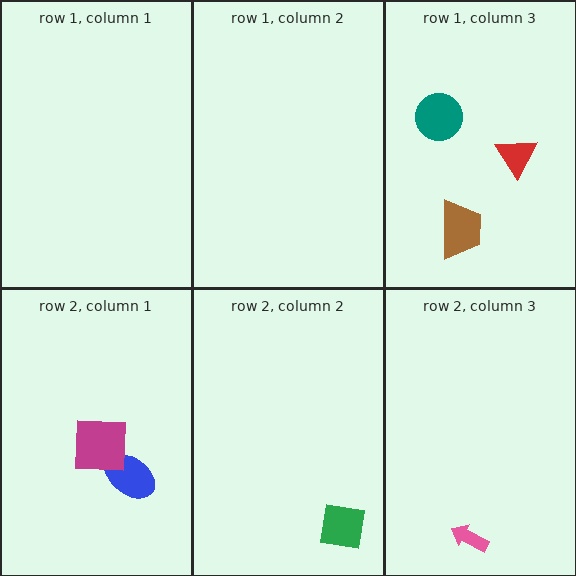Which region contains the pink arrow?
The row 2, column 3 region.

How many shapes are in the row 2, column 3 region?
1.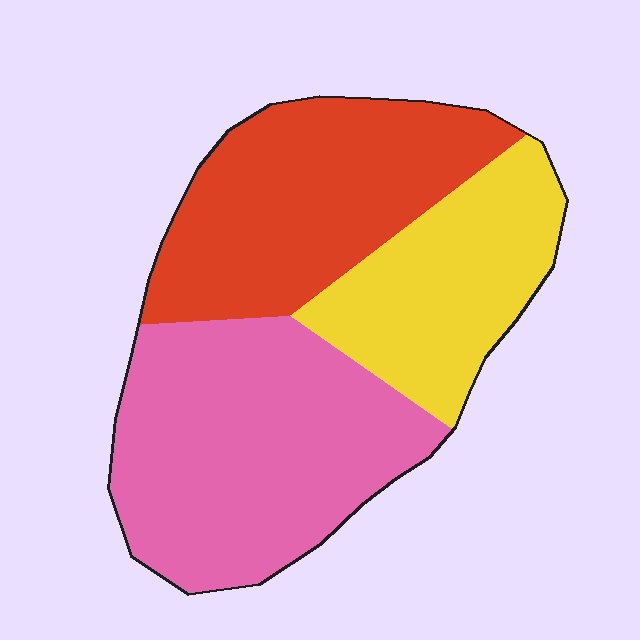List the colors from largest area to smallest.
From largest to smallest: pink, red, yellow.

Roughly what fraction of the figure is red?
Red covers 33% of the figure.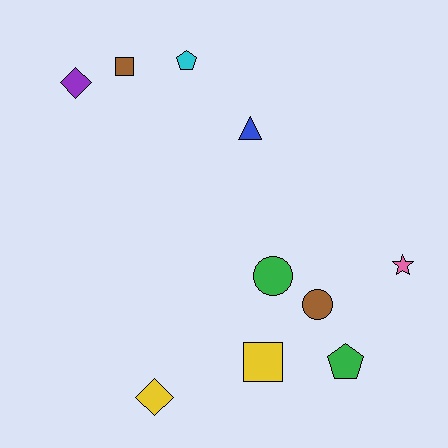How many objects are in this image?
There are 10 objects.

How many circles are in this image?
There are 2 circles.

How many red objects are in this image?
There are no red objects.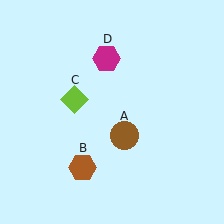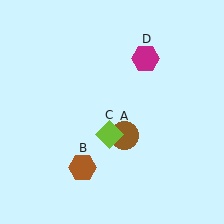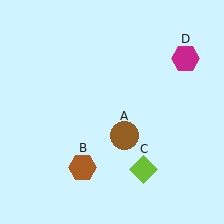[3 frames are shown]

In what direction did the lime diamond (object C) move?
The lime diamond (object C) moved down and to the right.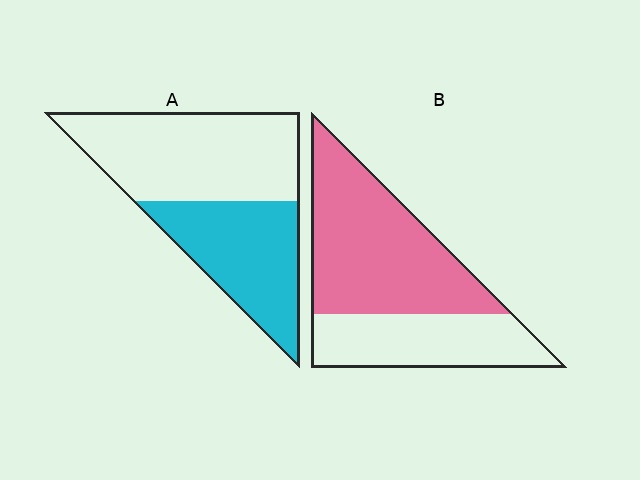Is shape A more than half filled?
No.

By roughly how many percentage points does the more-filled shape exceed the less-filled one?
By roughly 20 percentage points (B over A).